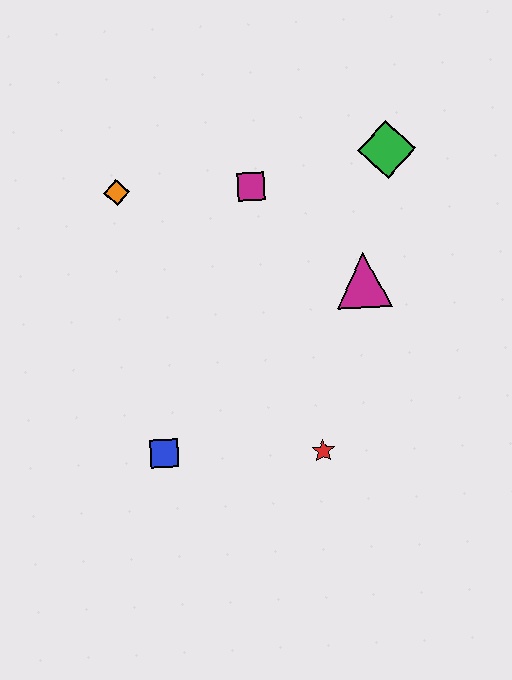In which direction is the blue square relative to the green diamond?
The blue square is below the green diamond.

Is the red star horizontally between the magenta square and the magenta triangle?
Yes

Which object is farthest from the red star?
The orange diamond is farthest from the red star.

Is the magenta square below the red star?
No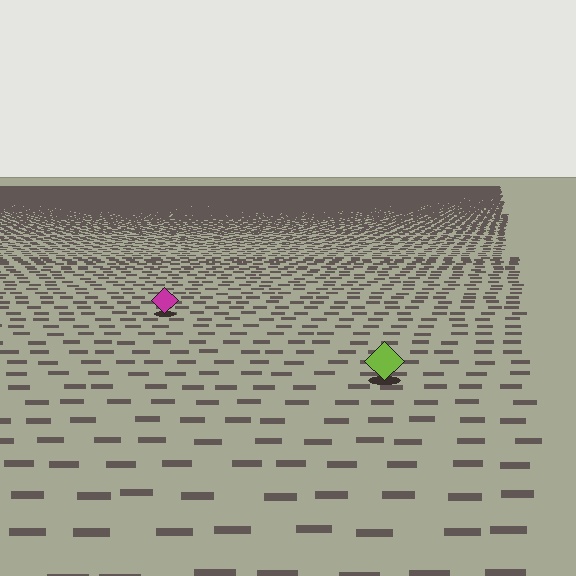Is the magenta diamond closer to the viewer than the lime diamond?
No. The lime diamond is closer — you can tell from the texture gradient: the ground texture is coarser near it.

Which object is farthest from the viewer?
The magenta diamond is farthest from the viewer. It appears smaller and the ground texture around it is denser.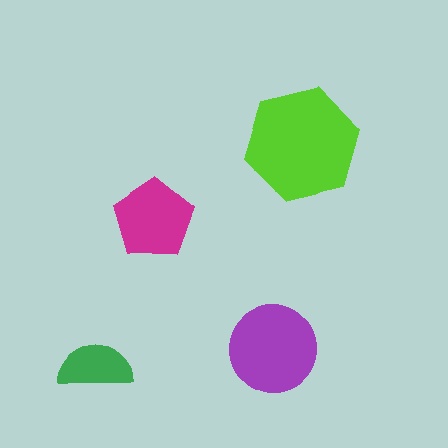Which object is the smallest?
The green semicircle.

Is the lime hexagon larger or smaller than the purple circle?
Larger.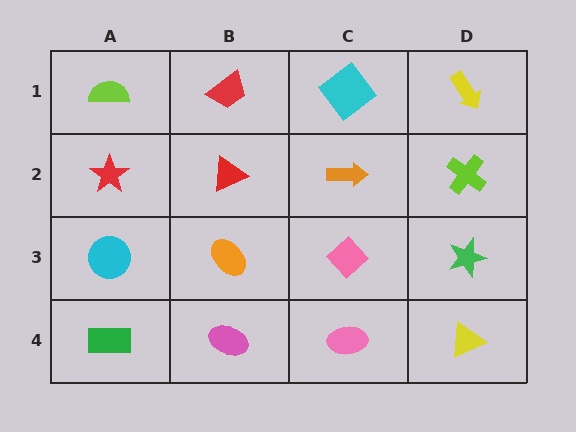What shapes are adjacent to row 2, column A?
A lime semicircle (row 1, column A), a cyan circle (row 3, column A), a red triangle (row 2, column B).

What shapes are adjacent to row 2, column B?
A red trapezoid (row 1, column B), an orange ellipse (row 3, column B), a red star (row 2, column A), an orange arrow (row 2, column C).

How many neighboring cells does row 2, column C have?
4.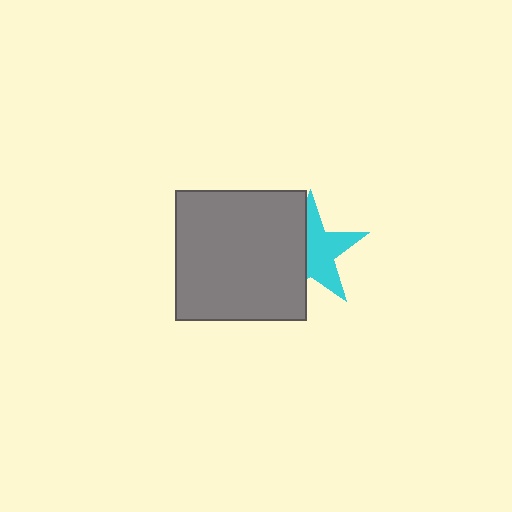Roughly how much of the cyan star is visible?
About half of it is visible (roughly 55%).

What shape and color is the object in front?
The object in front is a gray square.